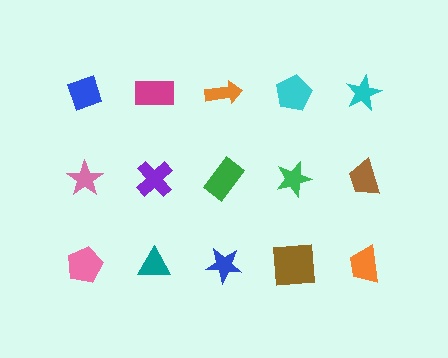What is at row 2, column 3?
A green rectangle.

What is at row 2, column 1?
A pink star.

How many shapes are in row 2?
5 shapes.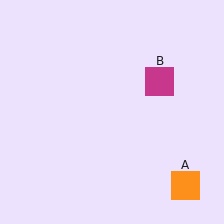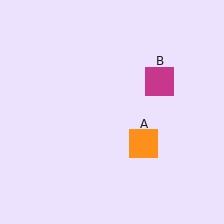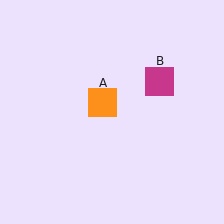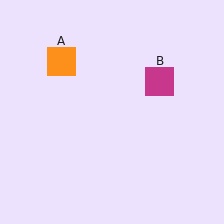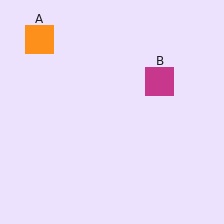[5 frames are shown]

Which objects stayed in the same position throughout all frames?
Magenta square (object B) remained stationary.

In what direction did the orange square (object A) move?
The orange square (object A) moved up and to the left.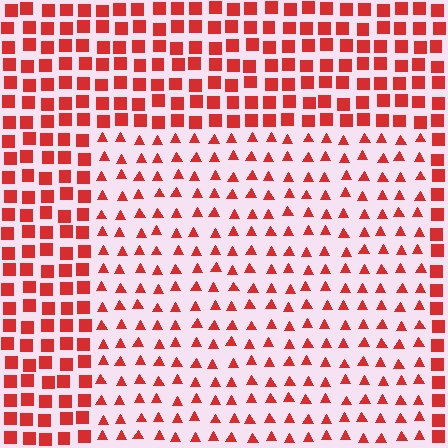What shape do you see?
I see a rectangle.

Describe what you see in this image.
The image is filled with small red elements arranged in a uniform grid. A rectangle-shaped region contains triangles, while the surrounding area contains squares. The boundary is defined purely by the change in element shape.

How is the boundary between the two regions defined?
The boundary is defined by a change in element shape: triangles inside vs. squares outside. All elements share the same color and spacing.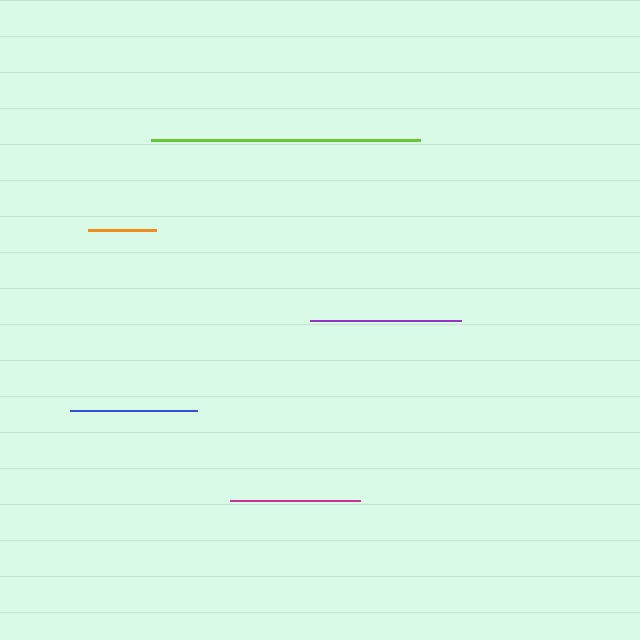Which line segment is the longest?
The lime line is the longest at approximately 269 pixels.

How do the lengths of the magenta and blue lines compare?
The magenta and blue lines are approximately the same length.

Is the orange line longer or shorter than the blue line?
The blue line is longer than the orange line.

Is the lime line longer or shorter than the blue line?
The lime line is longer than the blue line.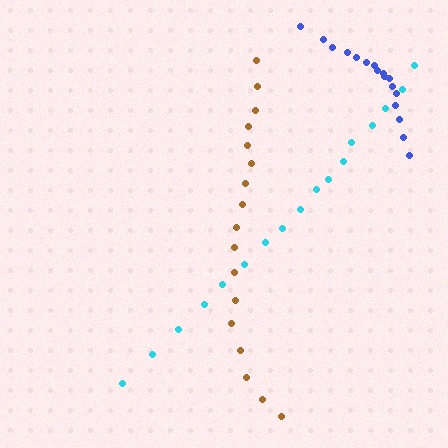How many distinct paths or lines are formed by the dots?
There are 3 distinct paths.